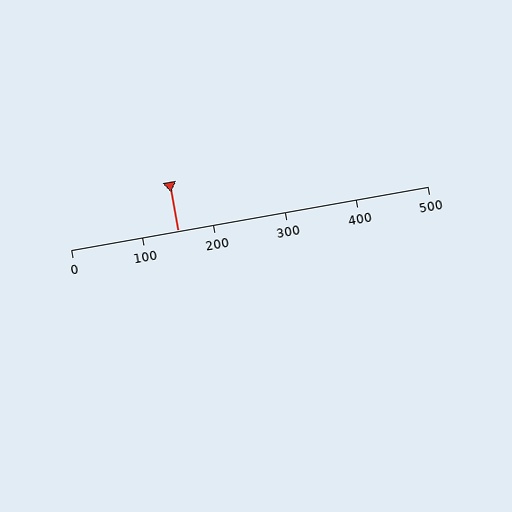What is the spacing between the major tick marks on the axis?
The major ticks are spaced 100 apart.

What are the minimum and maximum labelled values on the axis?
The axis runs from 0 to 500.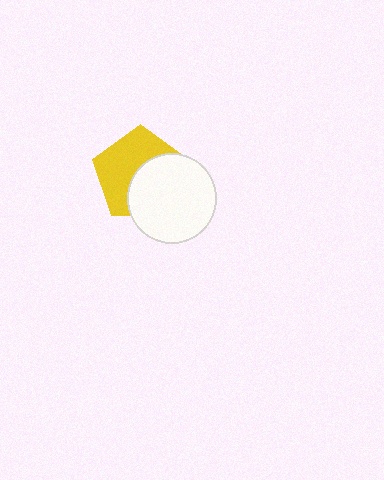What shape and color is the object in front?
The object in front is a white circle.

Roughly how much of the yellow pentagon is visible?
About half of it is visible (roughly 53%).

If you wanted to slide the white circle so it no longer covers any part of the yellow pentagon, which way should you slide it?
Slide it toward the lower-right — that is the most direct way to separate the two shapes.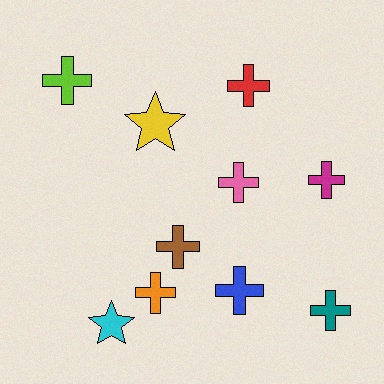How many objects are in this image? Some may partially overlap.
There are 10 objects.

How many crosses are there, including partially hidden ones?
There are 8 crosses.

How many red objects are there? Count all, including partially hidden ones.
There is 1 red object.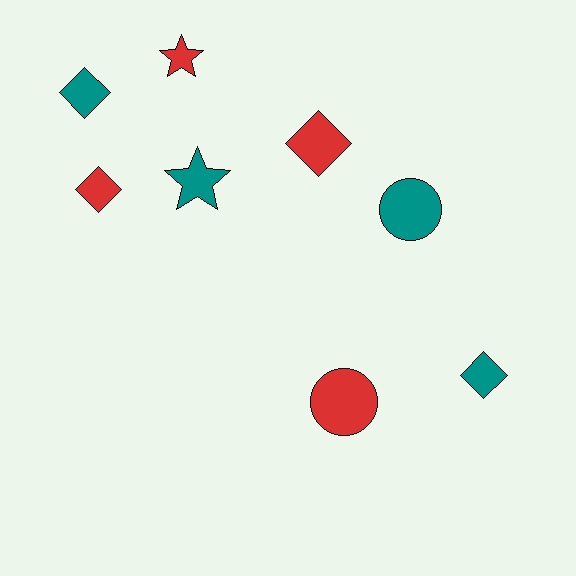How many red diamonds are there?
There are 2 red diamonds.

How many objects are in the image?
There are 8 objects.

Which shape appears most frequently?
Diamond, with 4 objects.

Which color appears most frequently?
Red, with 4 objects.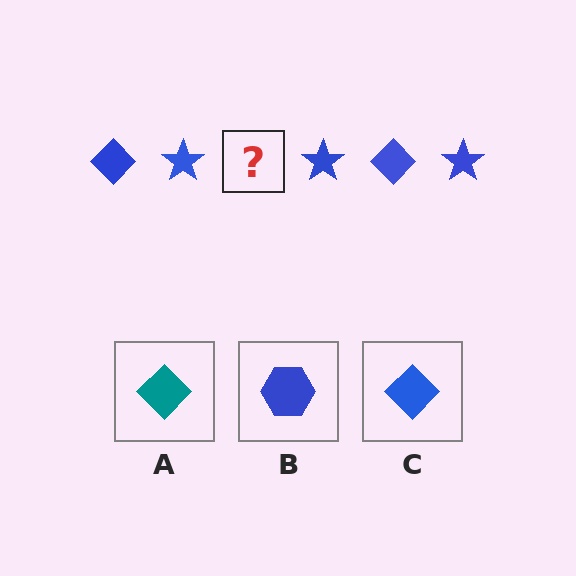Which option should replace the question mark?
Option C.